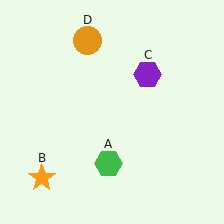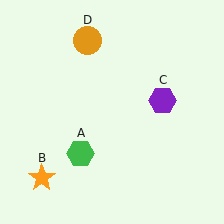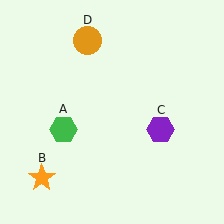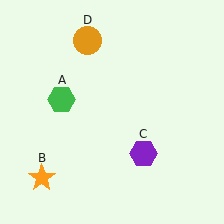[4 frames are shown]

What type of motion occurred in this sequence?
The green hexagon (object A), purple hexagon (object C) rotated clockwise around the center of the scene.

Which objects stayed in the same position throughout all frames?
Orange star (object B) and orange circle (object D) remained stationary.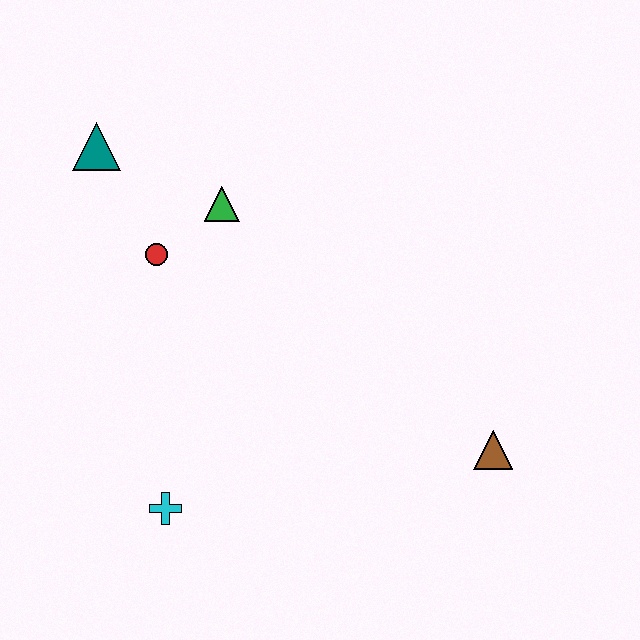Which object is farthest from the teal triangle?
The brown triangle is farthest from the teal triangle.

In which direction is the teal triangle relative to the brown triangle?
The teal triangle is to the left of the brown triangle.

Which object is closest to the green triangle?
The red circle is closest to the green triangle.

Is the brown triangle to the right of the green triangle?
Yes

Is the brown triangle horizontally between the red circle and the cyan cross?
No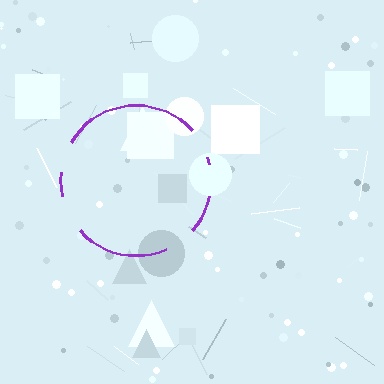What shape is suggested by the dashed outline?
The dashed outline suggests a circle.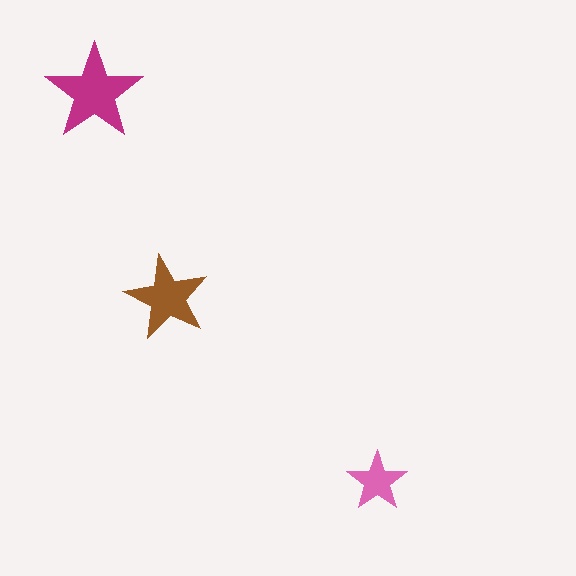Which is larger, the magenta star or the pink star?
The magenta one.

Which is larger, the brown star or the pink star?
The brown one.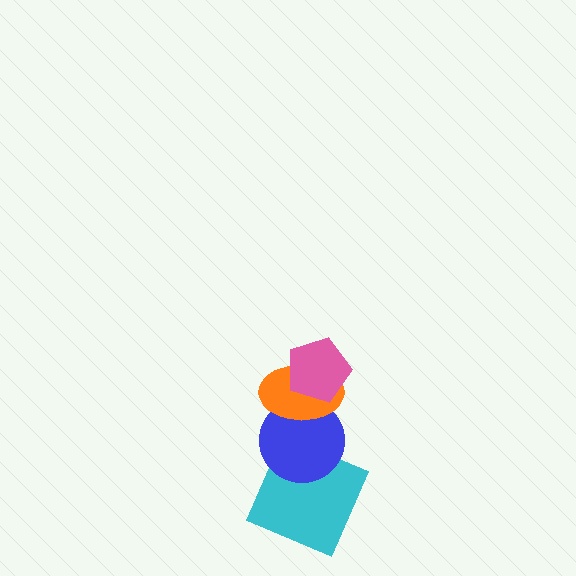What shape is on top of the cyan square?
The blue circle is on top of the cyan square.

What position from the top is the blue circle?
The blue circle is 3rd from the top.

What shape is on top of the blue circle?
The orange ellipse is on top of the blue circle.